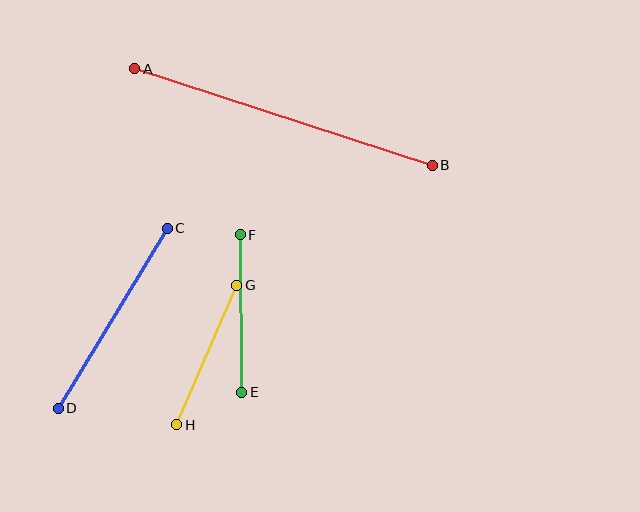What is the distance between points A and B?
The distance is approximately 313 pixels.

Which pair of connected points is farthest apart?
Points A and B are farthest apart.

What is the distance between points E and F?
The distance is approximately 157 pixels.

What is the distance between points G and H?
The distance is approximately 151 pixels.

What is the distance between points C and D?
The distance is approximately 211 pixels.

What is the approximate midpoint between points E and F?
The midpoint is at approximately (241, 313) pixels.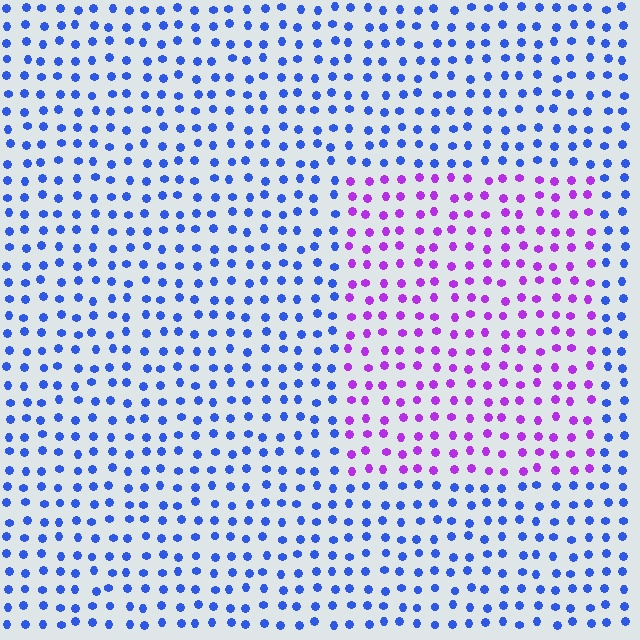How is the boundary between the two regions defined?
The boundary is defined purely by a slight shift in hue (about 59 degrees). Spacing, size, and orientation are identical on both sides.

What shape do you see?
I see a rectangle.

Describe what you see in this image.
The image is filled with small blue elements in a uniform arrangement. A rectangle-shaped region is visible where the elements are tinted to a slightly different hue, forming a subtle color boundary.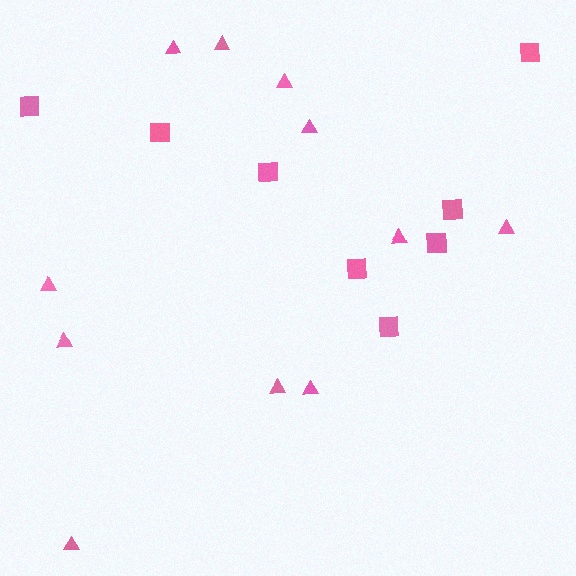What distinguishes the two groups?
There are 2 groups: one group of triangles (11) and one group of squares (8).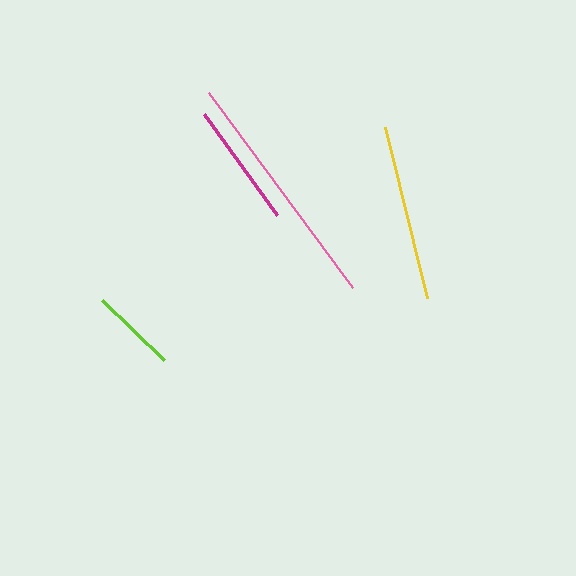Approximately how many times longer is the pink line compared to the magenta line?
The pink line is approximately 1.9 times the length of the magenta line.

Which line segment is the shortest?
The lime line is the shortest at approximately 86 pixels.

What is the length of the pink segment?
The pink segment is approximately 242 pixels long.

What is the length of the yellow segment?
The yellow segment is approximately 176 pixels long.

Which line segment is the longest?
The pink line is the longest at approximately 242 pixels.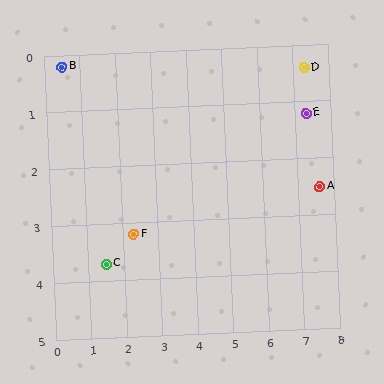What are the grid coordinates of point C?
Point C is at approximately (1.5, 3.7).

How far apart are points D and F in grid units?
Points D and F are about 5.7 grid units apart.